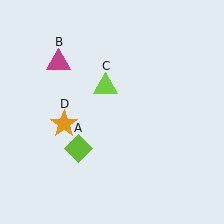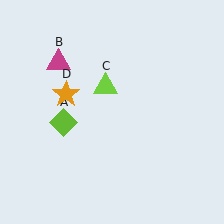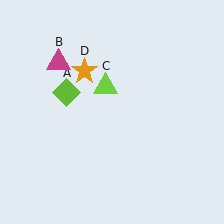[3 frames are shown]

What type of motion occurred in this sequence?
The lime diamond (object A), orange star (object D) rotated clockwise around the center of the scene.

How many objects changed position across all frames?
2 objects changed position: lime diamond (object A), orange star (object D).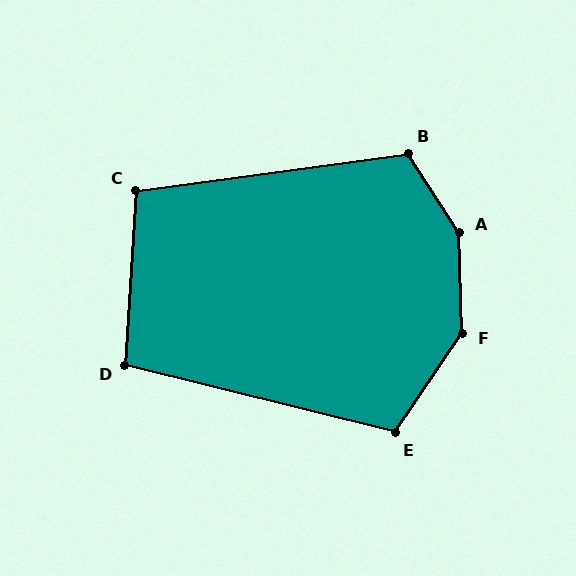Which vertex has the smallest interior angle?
D, at approximately 100 degrees.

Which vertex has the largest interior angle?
A, at approximately 149 degrees.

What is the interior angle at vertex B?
Approximately 115 degrees (obtuse).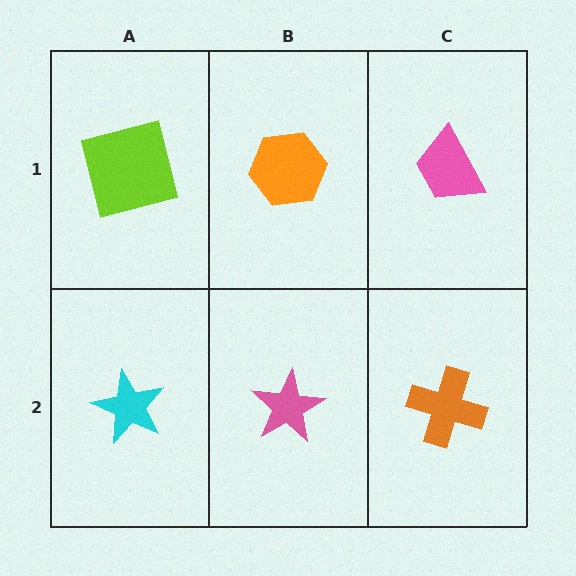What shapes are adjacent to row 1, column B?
A pink star (row 2, column B), a lime square (row 1, column A), a pink trapezoid (row 1, column C).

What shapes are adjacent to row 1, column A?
A cyan star (row 2, column A), an orange hexagon (row 1, column B).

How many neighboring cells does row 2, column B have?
3.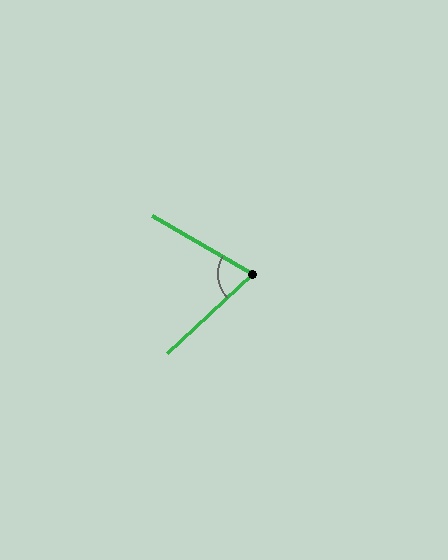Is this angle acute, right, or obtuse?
It is acute.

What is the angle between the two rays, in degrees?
Approximately 73 degrees.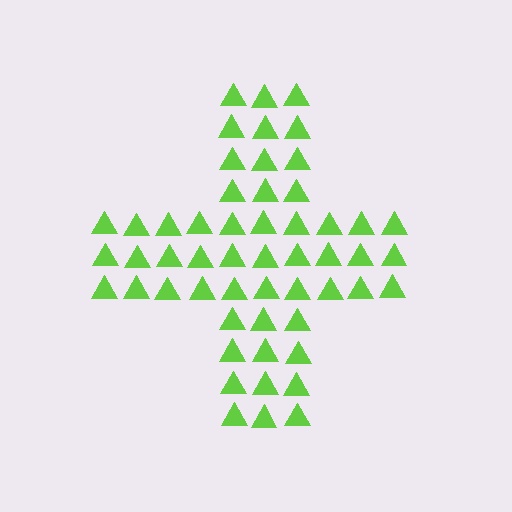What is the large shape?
The large shape is a cross.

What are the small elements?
The small elements are triangles.